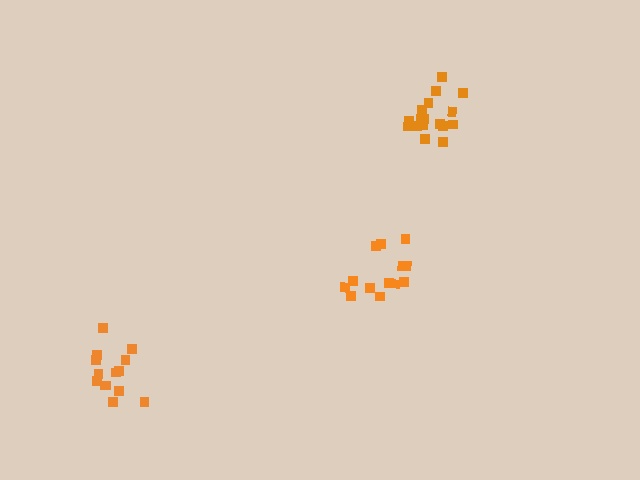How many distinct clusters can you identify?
There are 3 distinct clusters.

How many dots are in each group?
Group 1: 14 dots, Group 2: 14 dots, Group 3: 17 dots (45 total).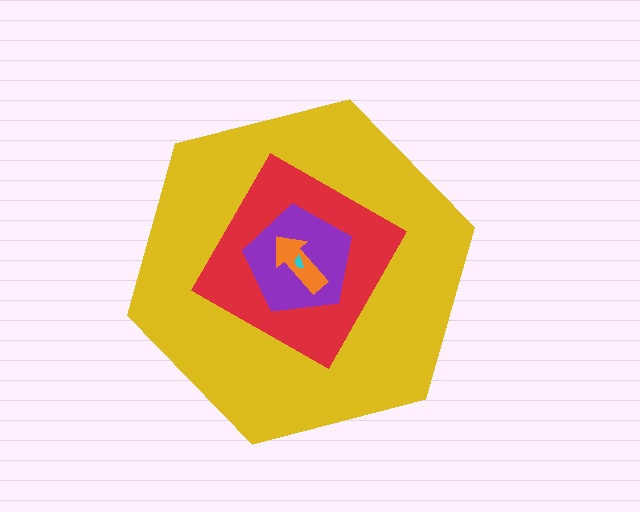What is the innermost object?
The cyan semicircle.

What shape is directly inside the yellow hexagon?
The red square.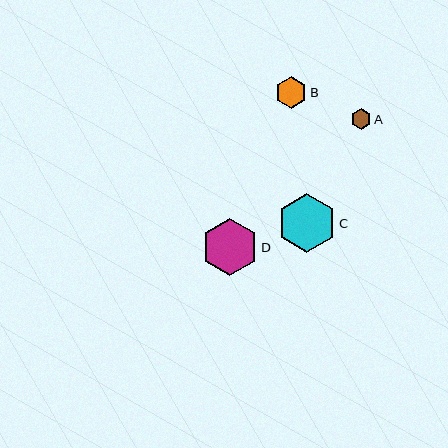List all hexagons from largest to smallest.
From largest to smallest: C, D, B, A.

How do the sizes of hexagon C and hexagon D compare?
Hexagon C and hexagon D are approximately the same size.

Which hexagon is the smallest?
Hexagon A is the smallest with a size of approximately 20 pixels.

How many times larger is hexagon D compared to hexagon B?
Hexagon D is approximately 1.8 times the size of hexagon B.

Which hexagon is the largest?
Hexagon C is the largest with a size of approximately 58 pixels.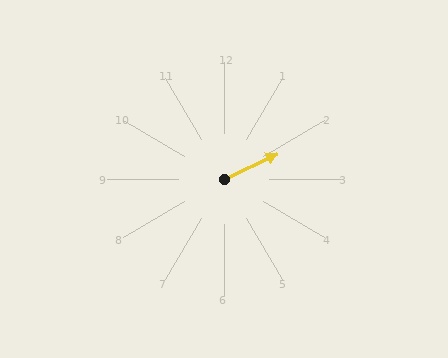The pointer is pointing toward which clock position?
Roughly 2 o'clock.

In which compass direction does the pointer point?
Northeast.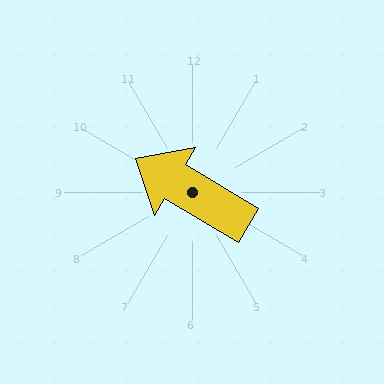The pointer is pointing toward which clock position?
Roughly 10 o'clock.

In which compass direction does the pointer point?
Northwest.